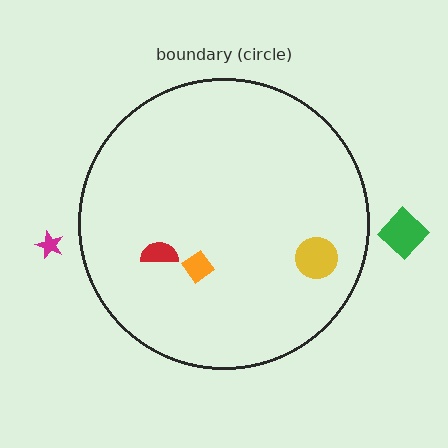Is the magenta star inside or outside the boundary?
Outside.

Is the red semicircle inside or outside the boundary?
Inside.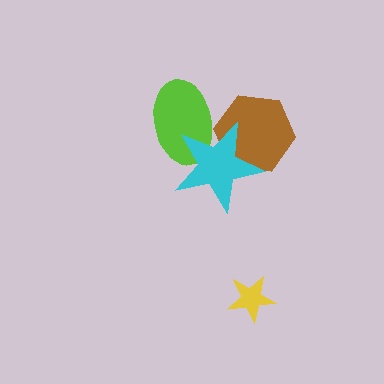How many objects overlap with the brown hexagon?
2 objects overlap with the brown hexagon.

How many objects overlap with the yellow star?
0 objects overlap with the yellow star.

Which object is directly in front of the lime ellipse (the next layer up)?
The brown hexagon is directly in front of the lime ellipse.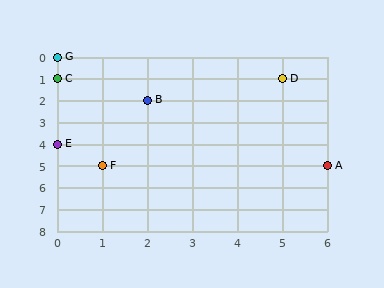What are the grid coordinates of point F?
Point F is at grid coordinates (1, 5).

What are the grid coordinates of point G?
Point G is at grid coordinates (0, 0).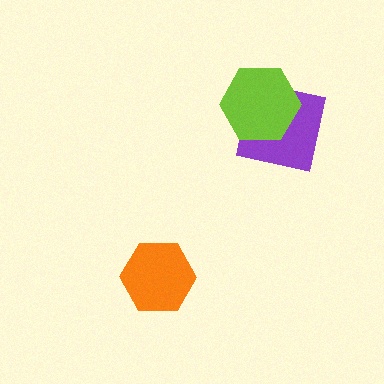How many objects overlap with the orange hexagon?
0 objects overlap with the orange hexagon.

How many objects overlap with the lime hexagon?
1 object overlaps with the lime hexagon.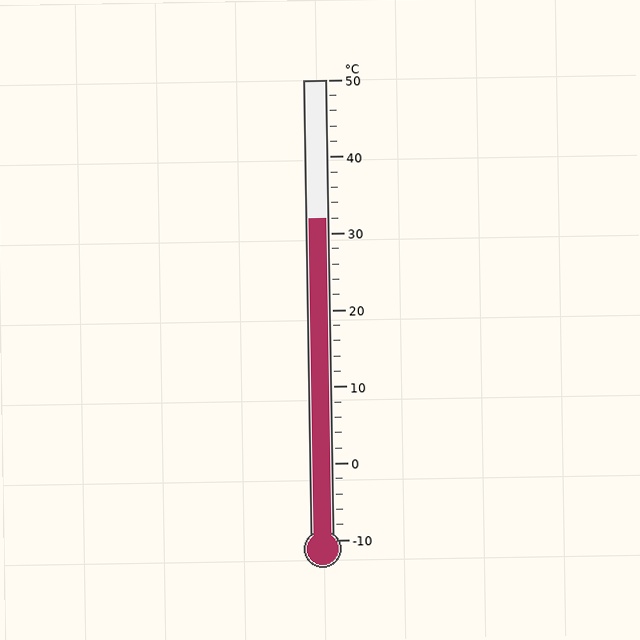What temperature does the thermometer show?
The thermometer shows approximately 32°C.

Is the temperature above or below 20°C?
The temperature is above 20°C.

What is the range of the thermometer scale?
The thermometer scale ranges from -10°C to 50°C.